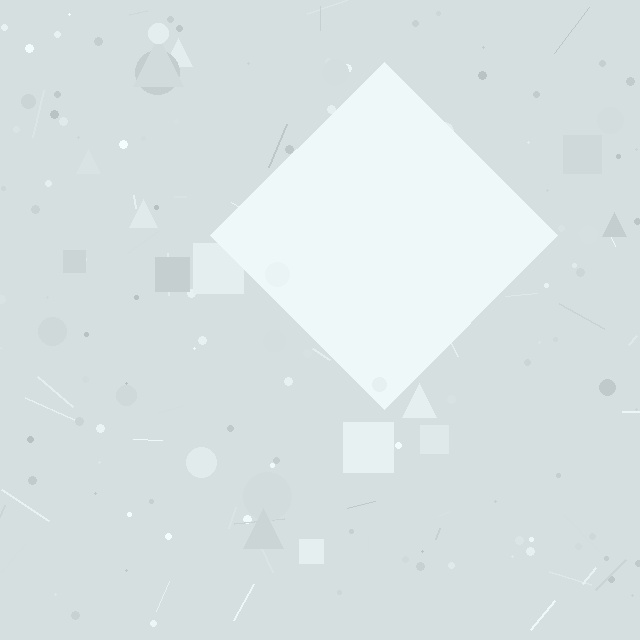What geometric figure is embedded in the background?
A diamond is embedded in the background.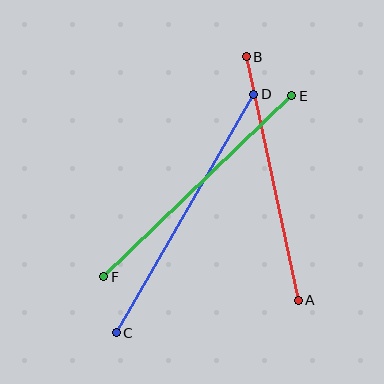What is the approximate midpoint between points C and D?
The midpoint is at approximately (185, 214) pixels.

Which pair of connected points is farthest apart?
Points C and D are farthest apart.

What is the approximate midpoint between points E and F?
The midpoint is at approximately (198, 186) pixels.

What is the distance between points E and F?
The distance is approximately 261 pixels.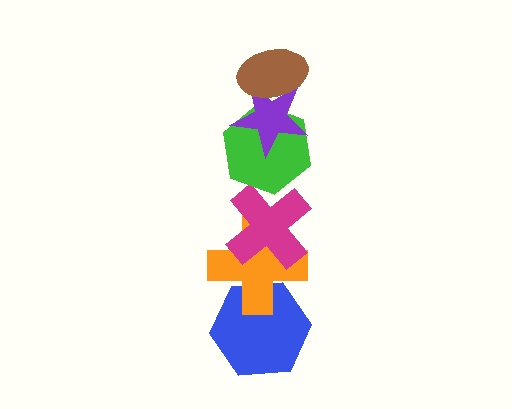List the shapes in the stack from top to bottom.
From top to bottom: the brown ellipse, the purple star, the green hexagon, the magenta cross, the orange cross, the blue hexagon.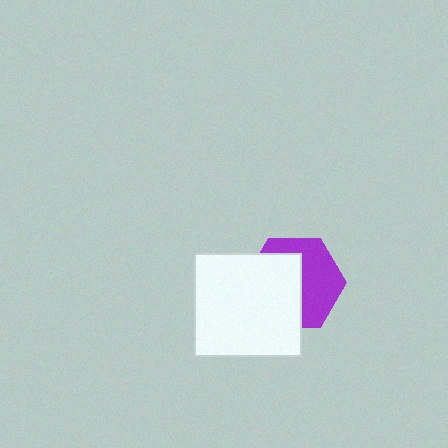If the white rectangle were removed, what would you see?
You would see the complete purple hexagon.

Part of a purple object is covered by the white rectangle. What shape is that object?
It is a hexagon.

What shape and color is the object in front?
The object in front is a white rectangle.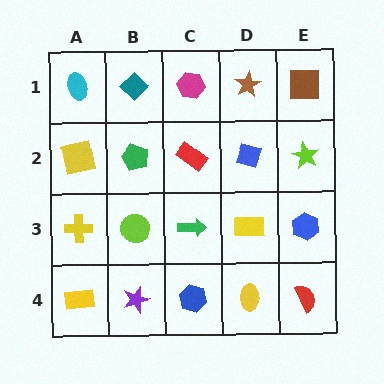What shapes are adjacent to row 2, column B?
A teal diamond (row 1, column B), a lime circle (row 3, column B), a yellow square (row 2, column A), a red rectangle (row 2, column C).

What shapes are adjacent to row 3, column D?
A blue diamond (row 2, column D), a yellow ellipse (row 4, column D), a green arrow (row 3, column C), a blue hexagon (row 3, column E).